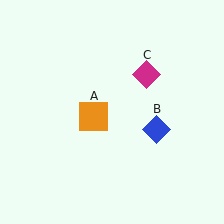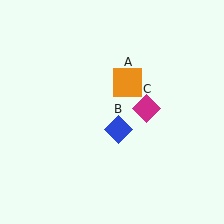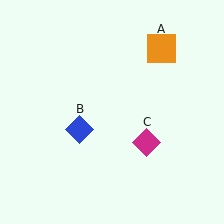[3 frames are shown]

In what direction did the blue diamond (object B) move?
The blue diamond (object B) moved left.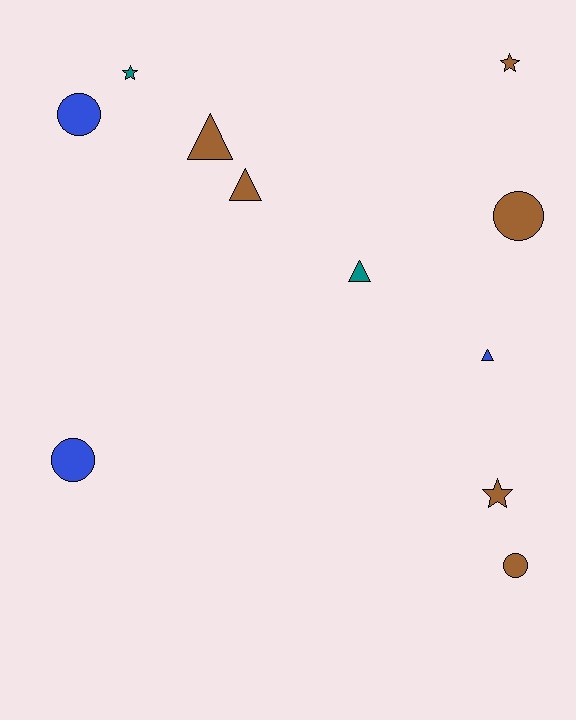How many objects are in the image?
There are 11 objects.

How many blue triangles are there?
There is 1 blue triangle.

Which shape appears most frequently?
Circle, with 4 objects.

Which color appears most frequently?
Brown, with 6 objects.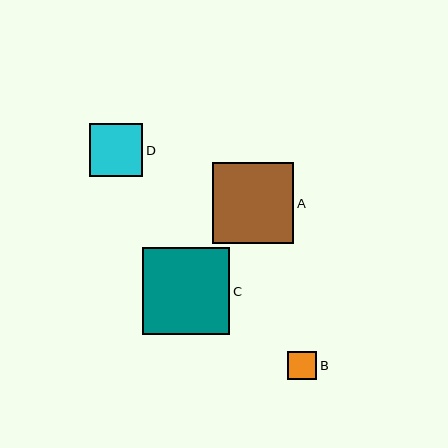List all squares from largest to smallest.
From largest to smallest: C, A, D, B.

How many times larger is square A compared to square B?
Square A is approximately 2.8 times the size of square B.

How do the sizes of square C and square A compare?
Square C and square A are approximately the same size.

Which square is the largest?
Square C is the largest with a size of approximately 87 pixels.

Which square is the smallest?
Square B is the smallest with a size of approximately 29 pixels.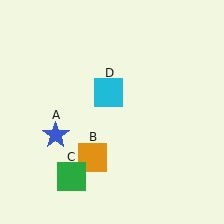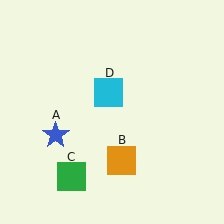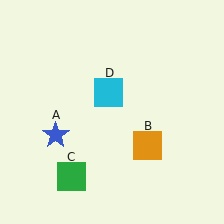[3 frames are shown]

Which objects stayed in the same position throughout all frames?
Blue star (object A) and green square (object C) and cyan square (object D) remained stationary.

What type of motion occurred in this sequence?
The orange square (object B) rotated counterclockwise around the center of the scene.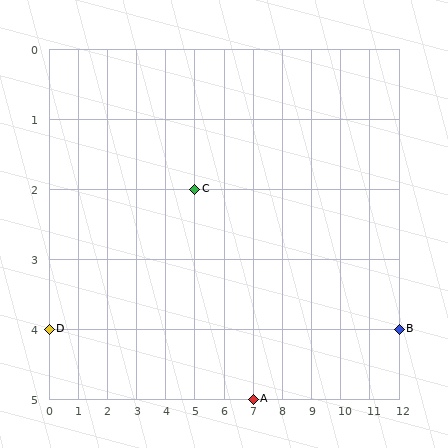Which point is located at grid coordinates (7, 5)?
Point A is at (7, 5).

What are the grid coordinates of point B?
Point B is at grid coordinates (12, 4).